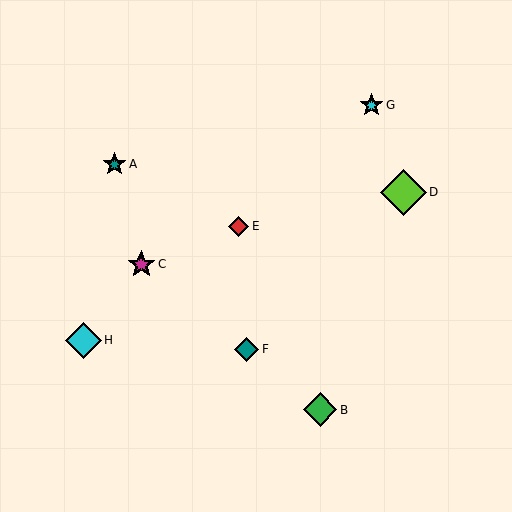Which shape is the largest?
The lime diamond (labeled D) is the largest.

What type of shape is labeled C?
Shape C is a magenta star.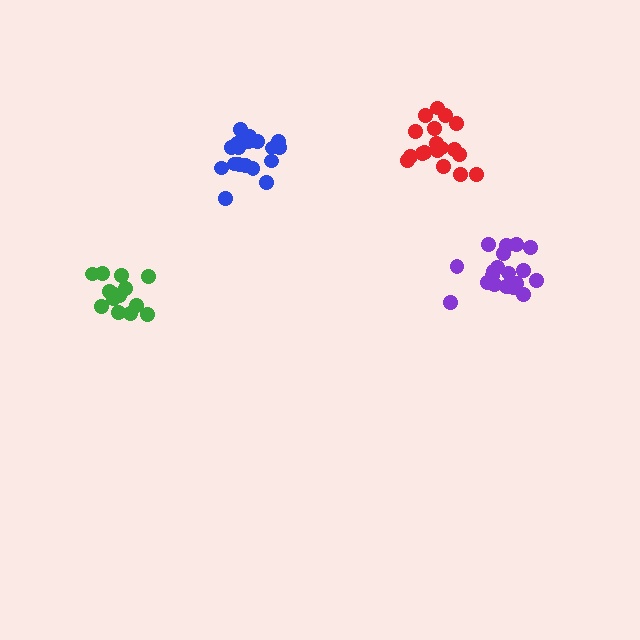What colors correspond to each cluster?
The clusters are colored: green, blue, purple, red.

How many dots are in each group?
Group 1: 14 dots, Group 2: 18 dots, Group 3: 19 dots, Group 4: 18 dots (69 total).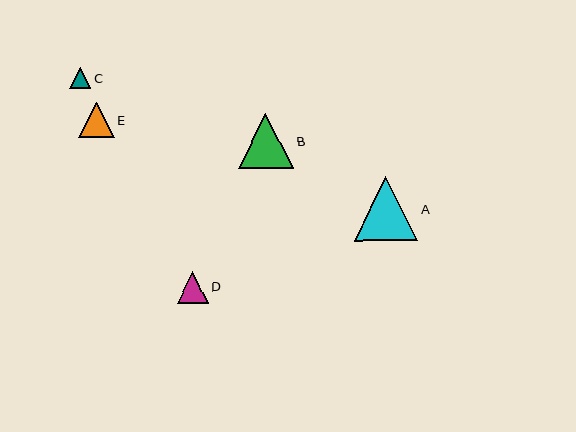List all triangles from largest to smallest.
From largest to smallest: A, B, E, D, C.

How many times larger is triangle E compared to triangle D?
Triangle E is approximately 1.1 times the size of triangle D.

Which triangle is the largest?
Triangle A is the largest with a size of approximately 64 pixels.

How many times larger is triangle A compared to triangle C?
Triangle A is approximately 3.0 times the size of triangle C.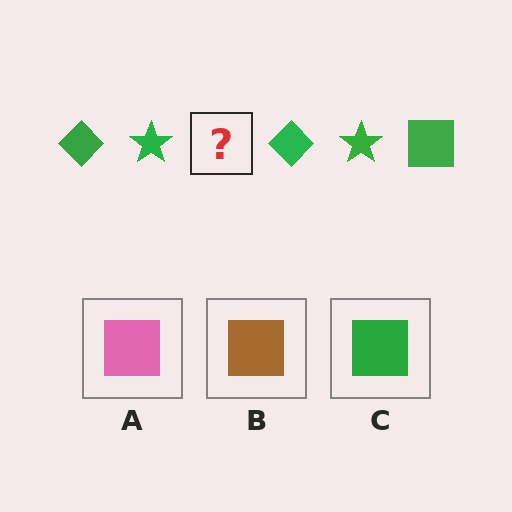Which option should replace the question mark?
Option C.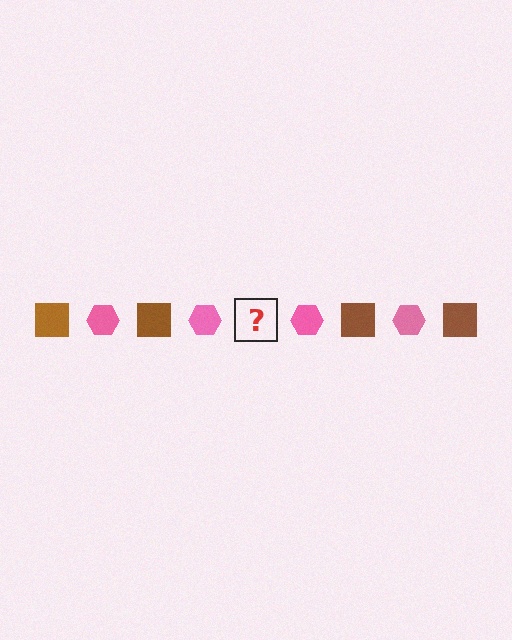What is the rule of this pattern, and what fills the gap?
The rule is that the pattern alternates between brown square and pink hexagon. The gap should be filled with a brown square.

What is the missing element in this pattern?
The missing element is a brown square.